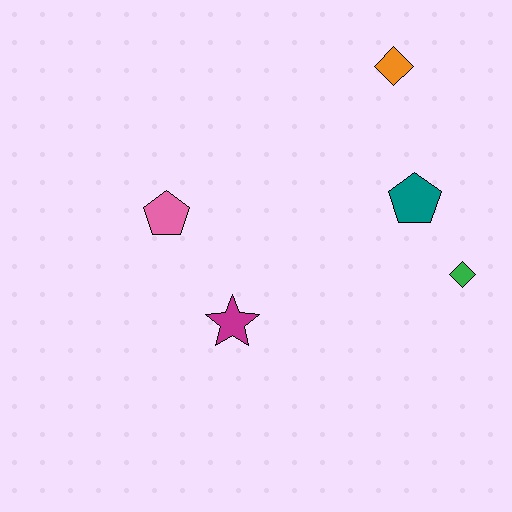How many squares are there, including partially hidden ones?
There are no squares.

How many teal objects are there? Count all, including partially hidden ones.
There is 1 teal object.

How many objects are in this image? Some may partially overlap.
There are 5 objects.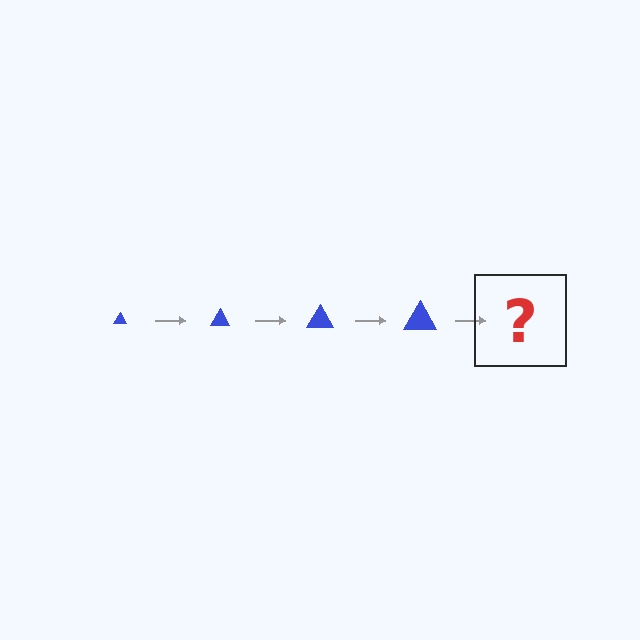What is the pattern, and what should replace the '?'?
The pattern is that the triangle gets progressively larger each step. The '?' should be a blue triangle, larger than the previous one.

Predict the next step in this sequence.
The next step is a blue triangle, larger than the previous one.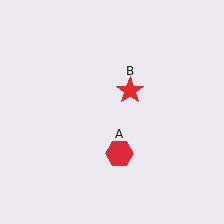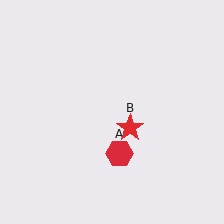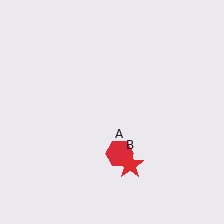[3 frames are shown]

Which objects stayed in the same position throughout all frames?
Red hexagon (object A) remained stationary.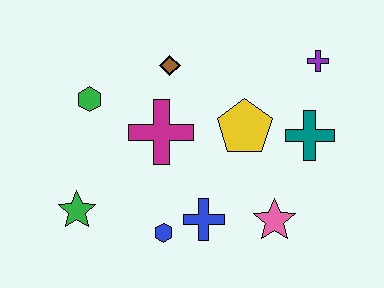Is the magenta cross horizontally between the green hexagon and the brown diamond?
Yes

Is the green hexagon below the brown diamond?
Yes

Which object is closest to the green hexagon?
The magenta cross is closest to the green hexagon.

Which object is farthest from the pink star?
The green hexagon is farthest from the pink star.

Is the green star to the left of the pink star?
Yes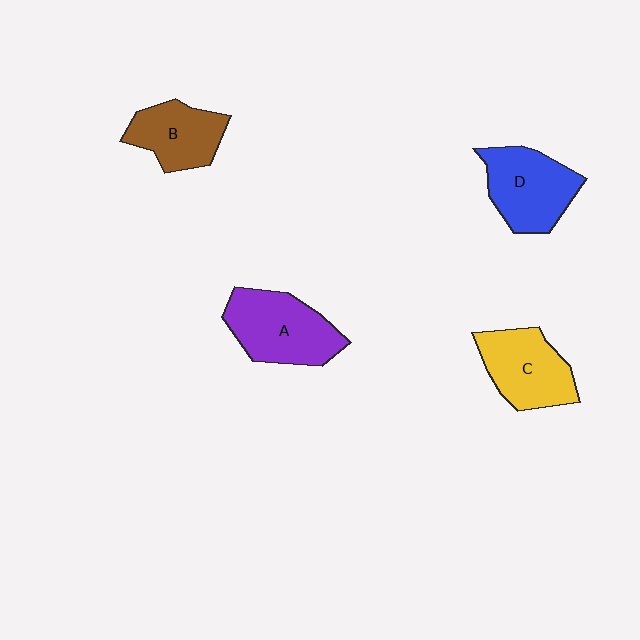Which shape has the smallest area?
Shape B (brown).